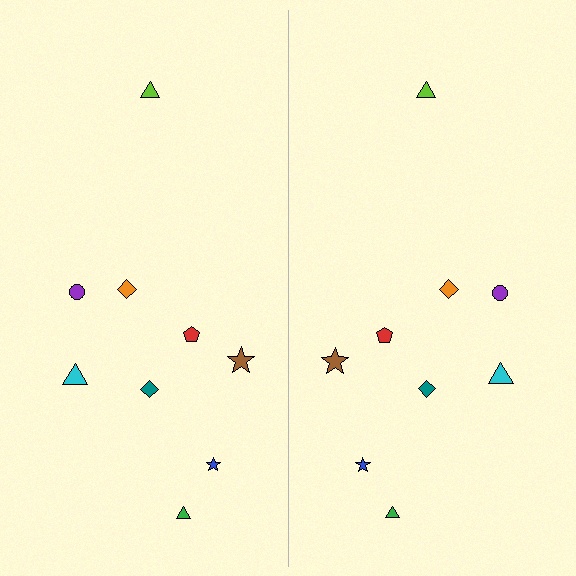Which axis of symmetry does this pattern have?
The pattern has a vertical axis of symmetry running through the center of the image.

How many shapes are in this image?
There are 18 shapes in this image.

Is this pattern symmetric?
Yes, this pattern has bilateral (reflection) symmetry.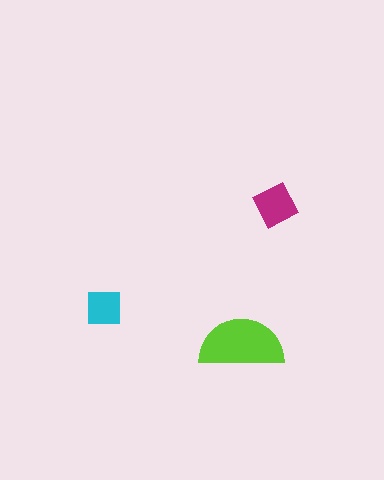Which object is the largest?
The lime semicircle.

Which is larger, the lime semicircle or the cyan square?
The lime semicircle.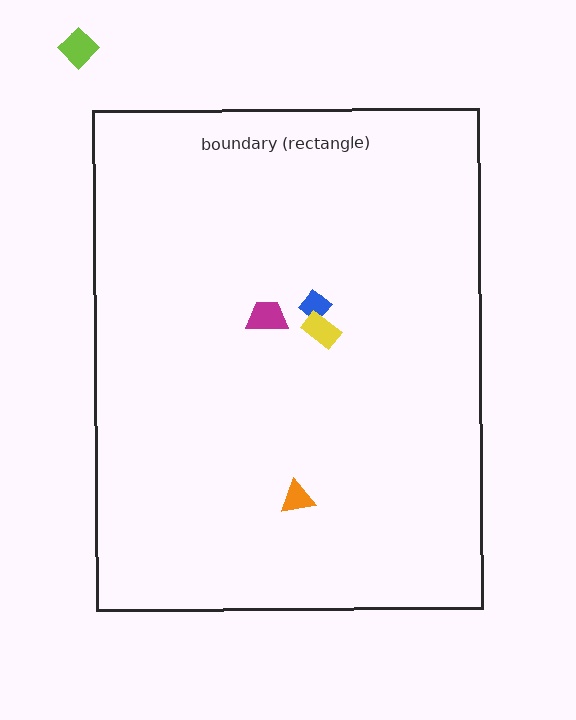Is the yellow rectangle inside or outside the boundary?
Inside.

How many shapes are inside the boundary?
4 inside, 1 outside.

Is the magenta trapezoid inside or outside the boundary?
Inside.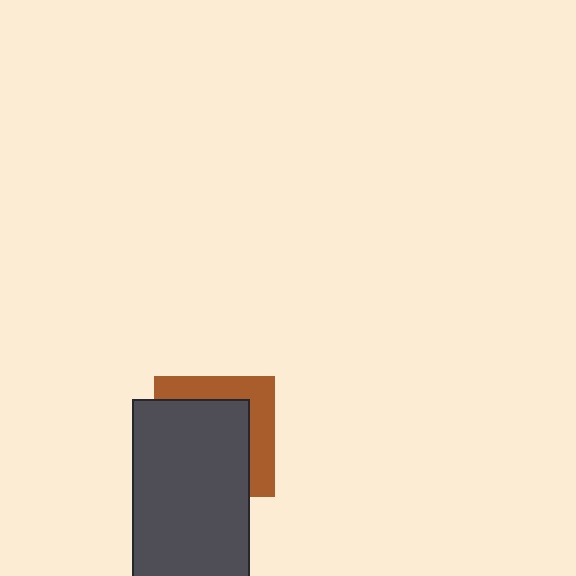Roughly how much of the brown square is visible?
A small part of it is visible (roughly 37%).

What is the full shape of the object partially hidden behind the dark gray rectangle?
The partially hidden object is a brown square.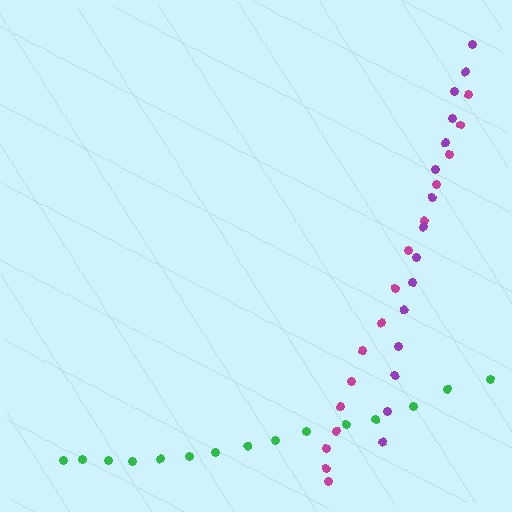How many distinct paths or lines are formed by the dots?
There are 3 distinct paths.